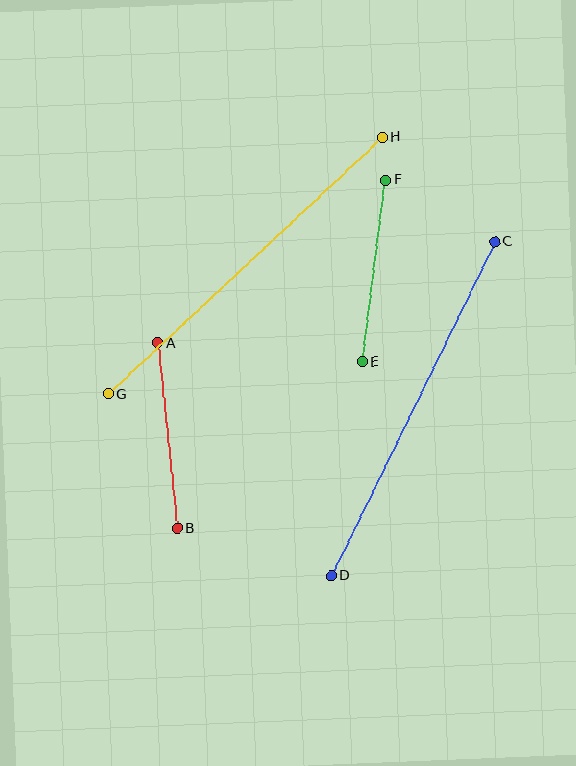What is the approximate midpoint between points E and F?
The midpoint is at approximately (374, 271) pixels.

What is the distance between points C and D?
The distance is approximately 372 pixels.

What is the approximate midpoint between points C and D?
The midpoint is at approximately (413, 409) pixels.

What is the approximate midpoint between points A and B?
The midpoint is at approximately (167, 436) pixels.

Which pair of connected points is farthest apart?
Points G and H are farthest apart.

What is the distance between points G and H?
The distance is approximately 376 pixels.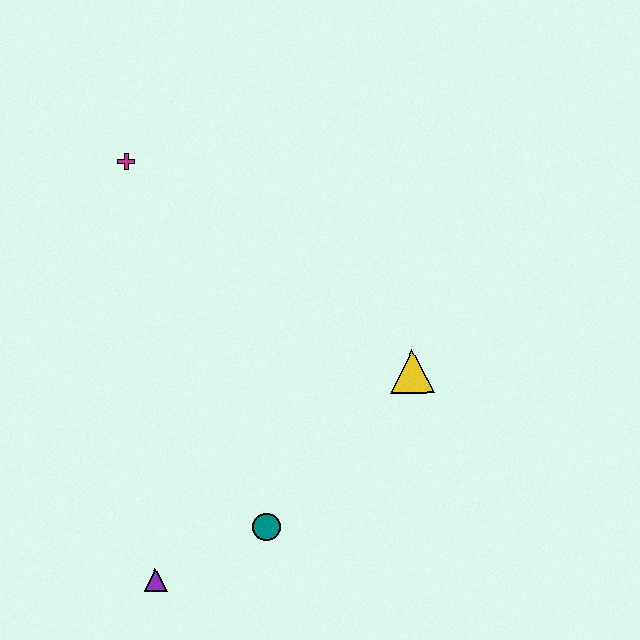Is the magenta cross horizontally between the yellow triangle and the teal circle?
No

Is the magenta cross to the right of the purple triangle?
No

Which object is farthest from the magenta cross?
The purple triangle is farthest from the magenta cross.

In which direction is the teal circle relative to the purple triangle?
The teal circle is to the right of the purple triangle.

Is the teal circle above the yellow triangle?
No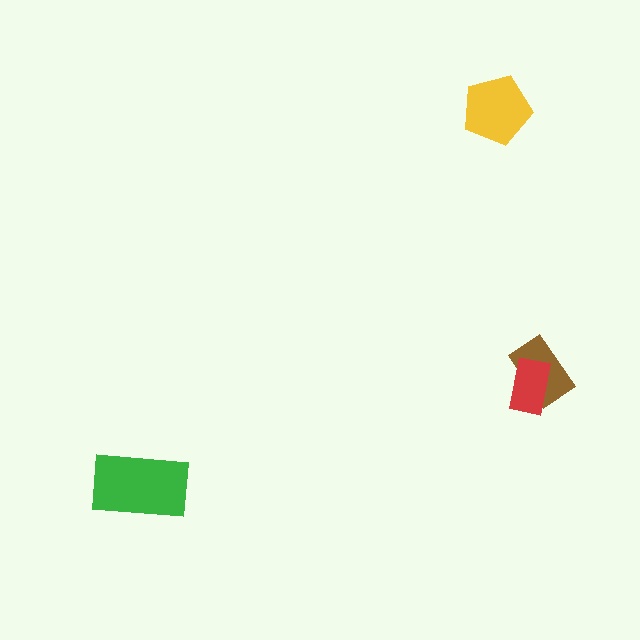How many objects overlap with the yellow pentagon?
0 objects overlap with the yellow pentagon.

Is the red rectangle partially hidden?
No, no other shape covers it.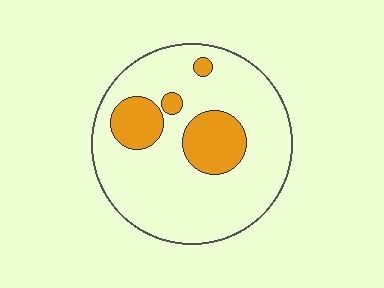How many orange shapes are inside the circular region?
4.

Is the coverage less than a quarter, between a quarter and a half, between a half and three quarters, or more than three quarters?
Less than a quarter.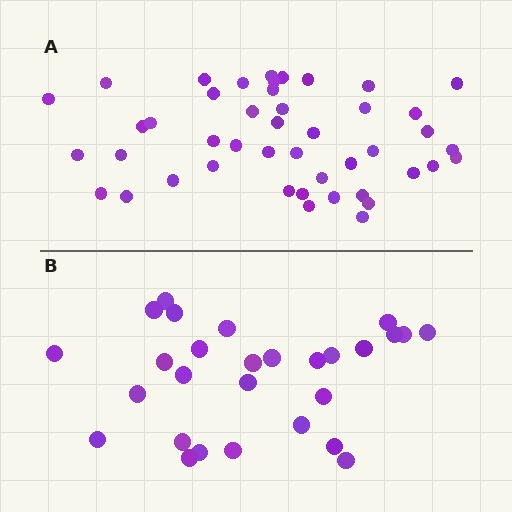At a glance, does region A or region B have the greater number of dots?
Region A (the top region) has more dots.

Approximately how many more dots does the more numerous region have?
Region A has approximately 15 more dots than region B.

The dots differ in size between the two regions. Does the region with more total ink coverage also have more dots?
No. Region B has more total ink coverage because its dots are larger, but region A actually contains more individual dots. Total area can be misleading — the number of items is what matters here.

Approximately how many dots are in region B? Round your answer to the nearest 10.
About 30 dots. (The exact count is 28, which rounds to 30.)